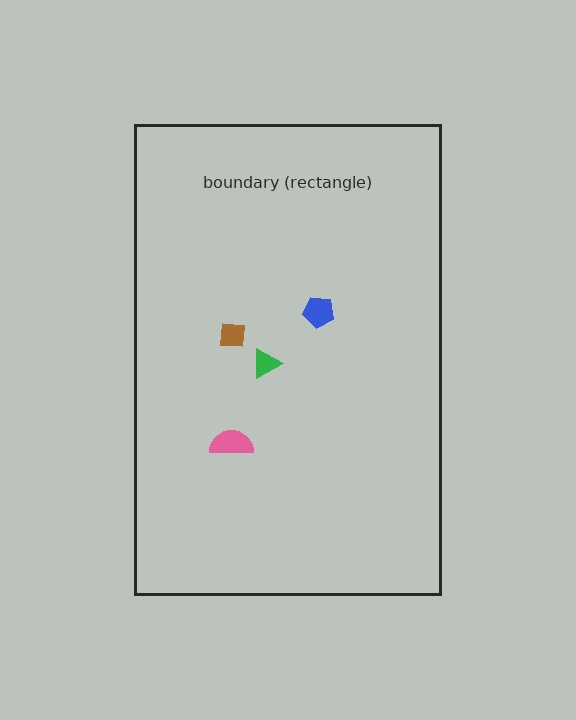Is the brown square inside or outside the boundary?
Inside.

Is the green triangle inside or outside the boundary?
Inside.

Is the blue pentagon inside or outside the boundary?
Inside.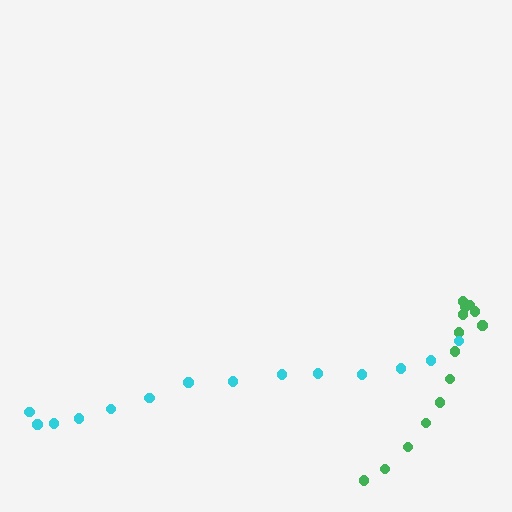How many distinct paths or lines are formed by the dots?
There are 2 distinct paths.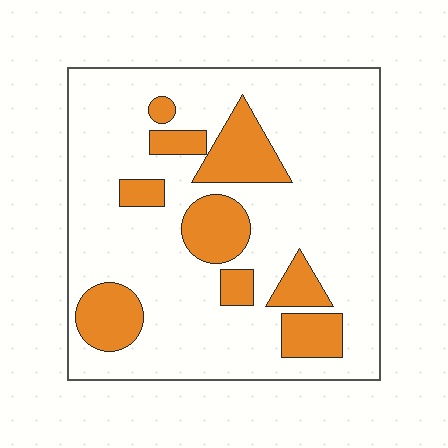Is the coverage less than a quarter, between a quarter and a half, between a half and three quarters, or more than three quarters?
Less than a quarter.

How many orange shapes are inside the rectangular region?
9.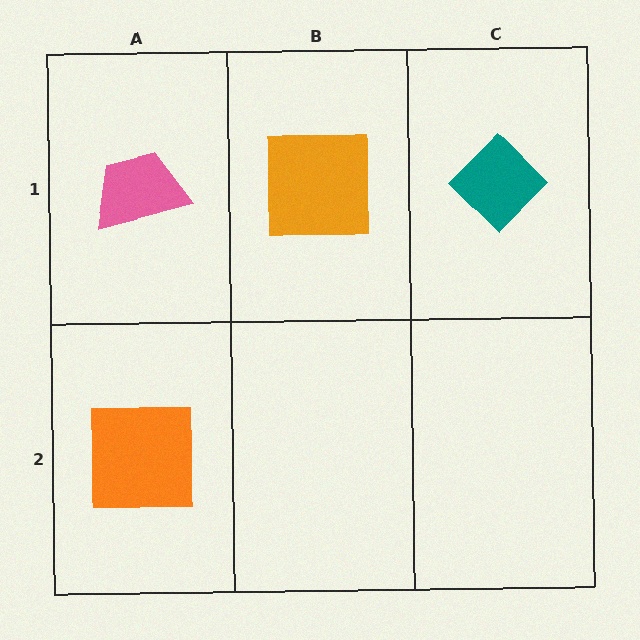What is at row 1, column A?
A pink trapezoid.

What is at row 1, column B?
An orange square.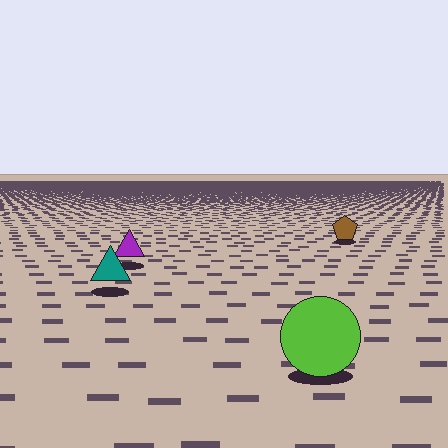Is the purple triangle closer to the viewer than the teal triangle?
No. The teal triangle is closer — you can tell from the texture gradient: the ground texture is coarser near it.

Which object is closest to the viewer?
The lime circle is closest. The texture marks near it are larger and more spread out.